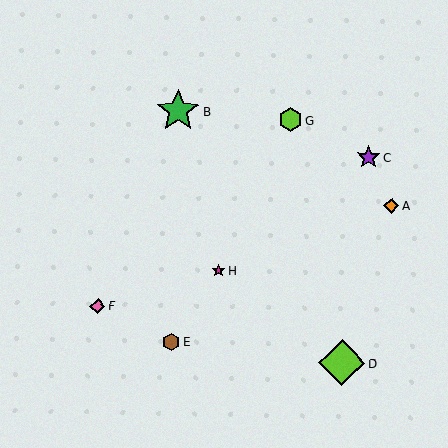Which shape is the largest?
The lime diamond (labeled D) is the largest.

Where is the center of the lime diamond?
The center of the lime diamond is at (342, 363).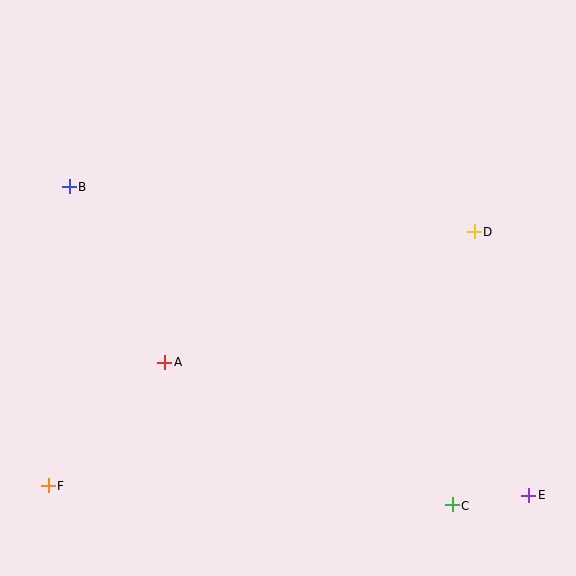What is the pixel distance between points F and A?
The distance between F and A is 170 pixels.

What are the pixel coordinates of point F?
Point F is at (49, 486).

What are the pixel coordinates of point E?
Point E is at (529, 495).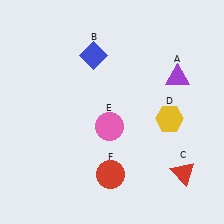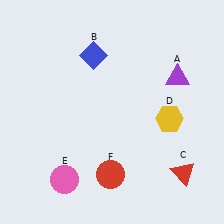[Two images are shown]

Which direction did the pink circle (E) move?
The pink circle (E) moved down.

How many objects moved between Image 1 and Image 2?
1 object moved between the two images.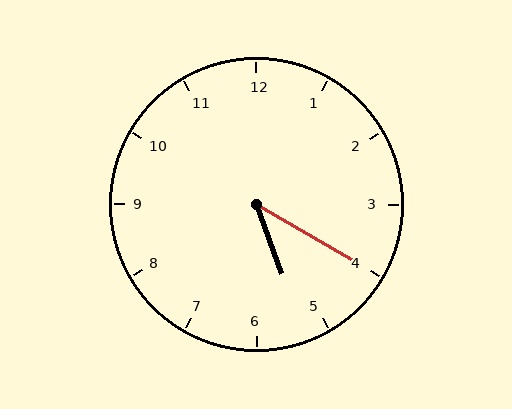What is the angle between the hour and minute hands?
Approximately 40 degrees.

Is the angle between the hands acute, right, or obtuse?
It is acute.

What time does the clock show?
5:20.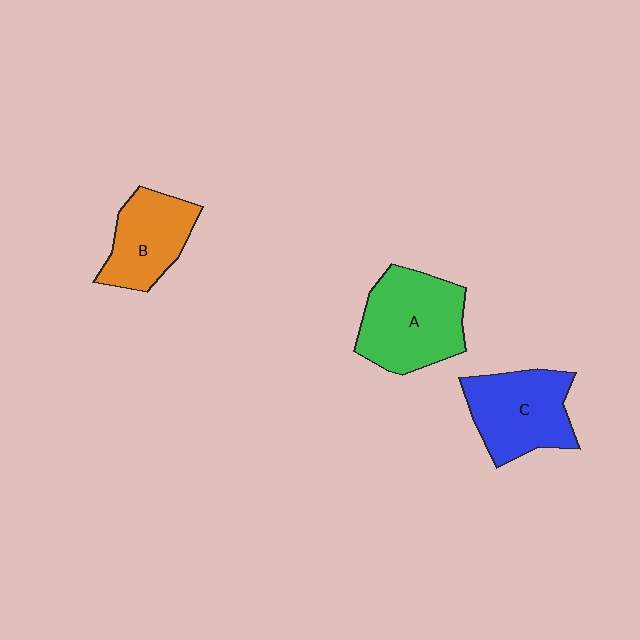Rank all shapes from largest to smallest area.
From largest to smallest: A (green), C (blue), B (orange).